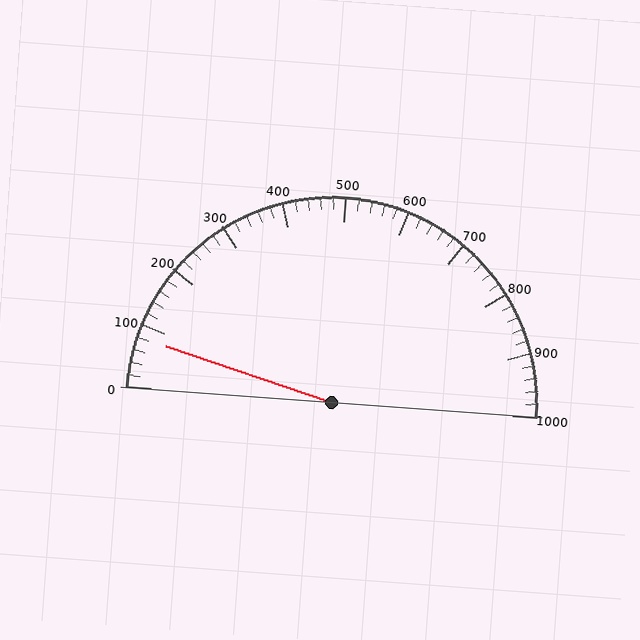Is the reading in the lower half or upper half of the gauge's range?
The reading is in the lower half of the range (0 to 1000).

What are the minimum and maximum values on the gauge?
The gauge ranges from 0 to 1000.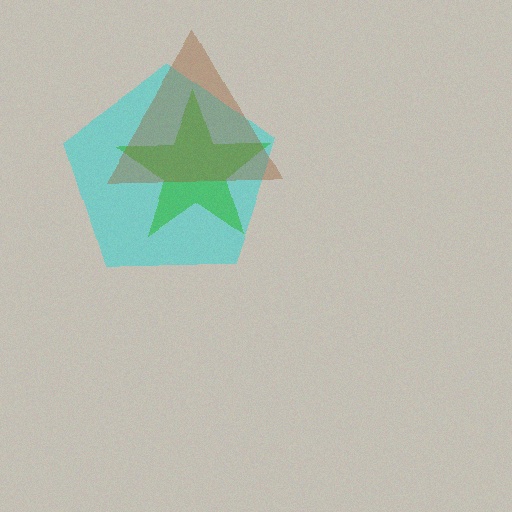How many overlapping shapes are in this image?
There are 3 overlapping shapes in the image.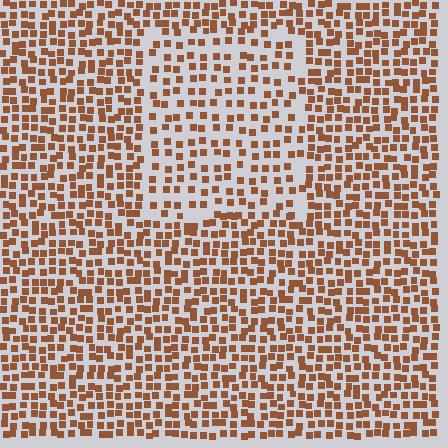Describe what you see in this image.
The image contains small brown elements arranged at two different densities. A rectangle-shaped region is visible where the elements are less densely packed than the surrounding area.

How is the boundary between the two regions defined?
The boundary is defined by a change in element density (approximately 1.7x ratio). All elements are the same color, size, and shape.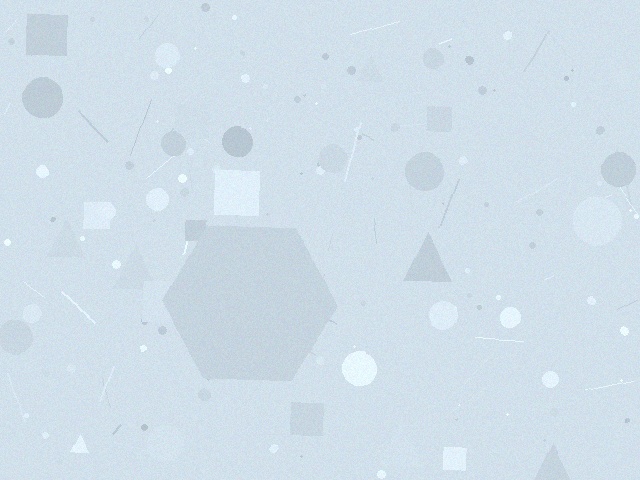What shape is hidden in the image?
A hexagon is hidden in the image.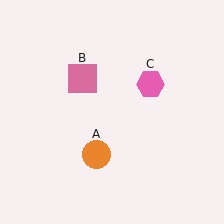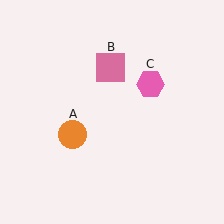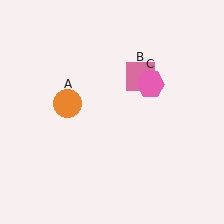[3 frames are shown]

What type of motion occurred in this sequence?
The orange circle (object A), pink square (object B) rotated clockwise around the center of the scene.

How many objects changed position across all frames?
2 objects changed position: orange circle (object A), pink square (object B).